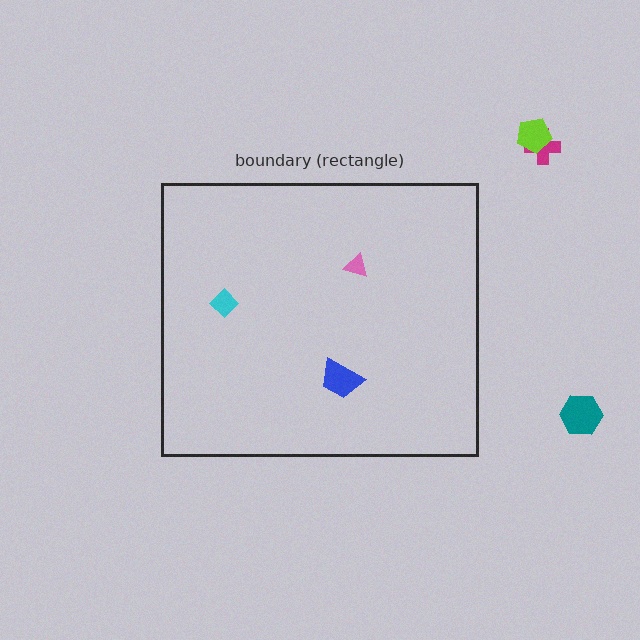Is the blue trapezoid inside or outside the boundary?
Inside.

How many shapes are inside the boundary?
3 inside, 3 outside.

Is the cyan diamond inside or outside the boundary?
Inside.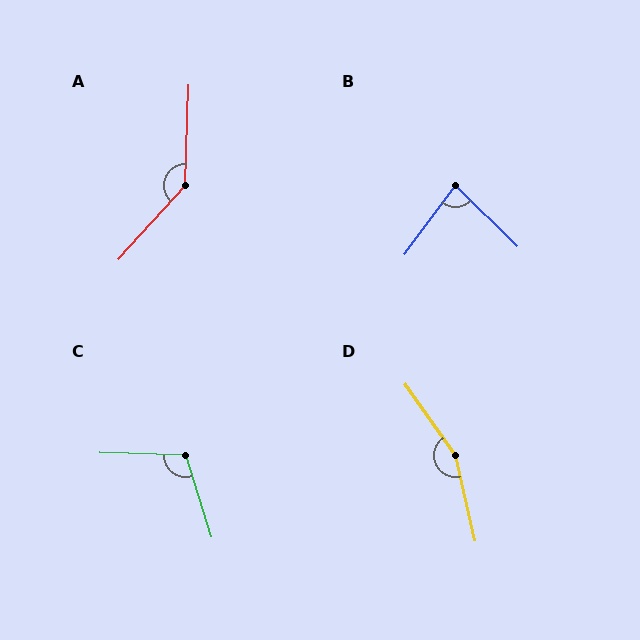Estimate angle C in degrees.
Approximately 109 degrees.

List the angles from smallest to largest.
B (81°), C (109°), A (140°), D (158°).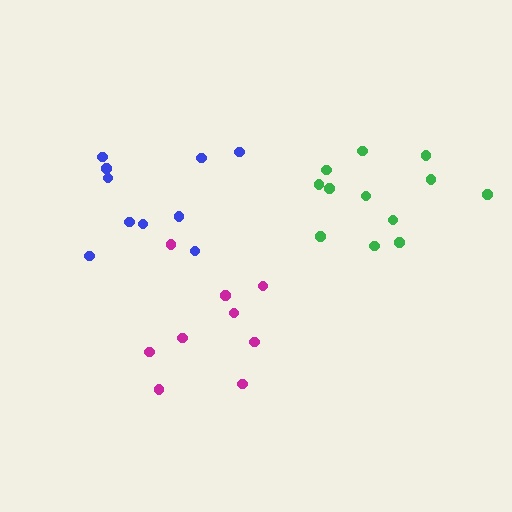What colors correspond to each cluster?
The clusters are colored: magenta, green, blue.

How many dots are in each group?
Group 1: 9 dots, Group 2: 12 dots, Group 3: 10 dots (31 total).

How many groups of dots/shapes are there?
There are 3 groups.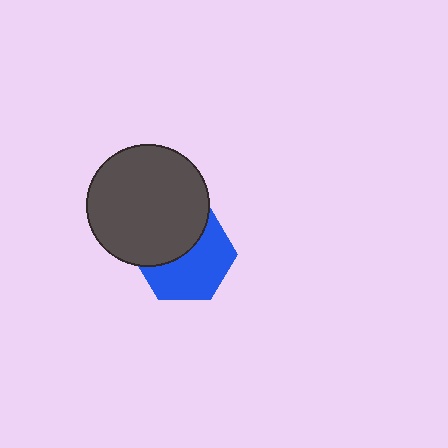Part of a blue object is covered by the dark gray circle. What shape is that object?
It is a hexagon.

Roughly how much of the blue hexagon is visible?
About half of it is visible (roughly 57%).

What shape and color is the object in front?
The object in front is a dark gray circle.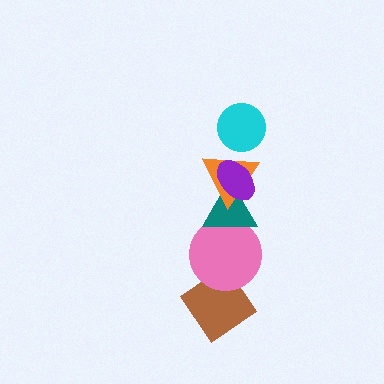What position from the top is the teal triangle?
The teal triangle is 4th from the top.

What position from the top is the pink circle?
The pink circle is 5th from the top.